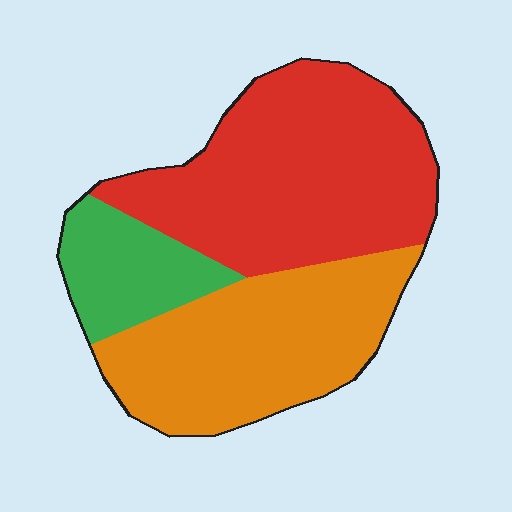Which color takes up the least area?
Green, at roughly 15%.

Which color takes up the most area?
Red, at roughly 45%.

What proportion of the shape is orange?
Orange covers 37% of the shape.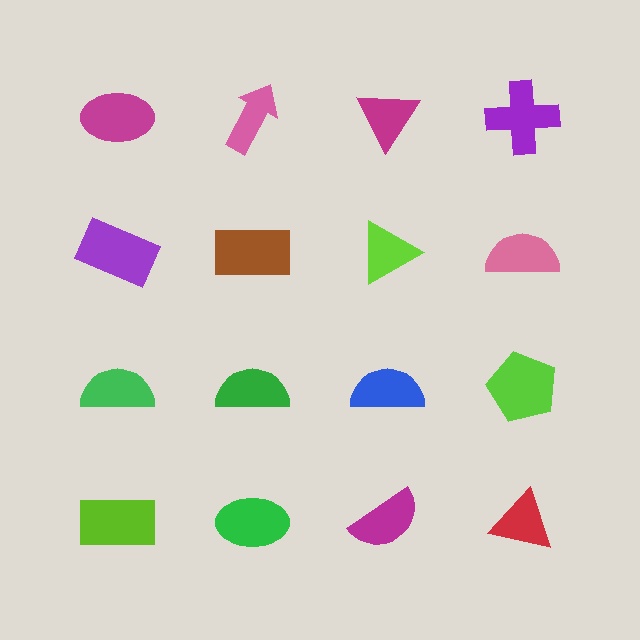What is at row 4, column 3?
A magenta semicircle.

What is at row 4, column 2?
A green ellipse.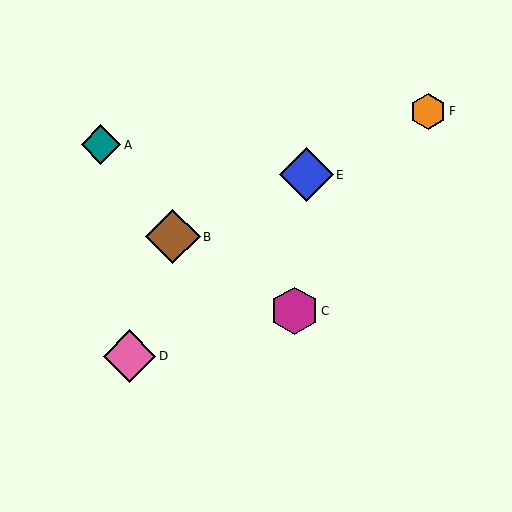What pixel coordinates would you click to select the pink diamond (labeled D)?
Click at (129, 356) to select the pink diamond D.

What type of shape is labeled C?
Shape C is a magenta hexagon.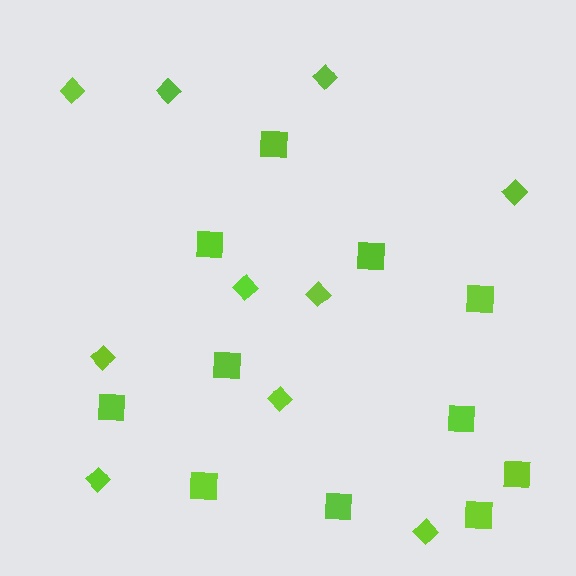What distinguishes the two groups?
There are 2 groups: one group of squares (11) and one group of diamonds (10).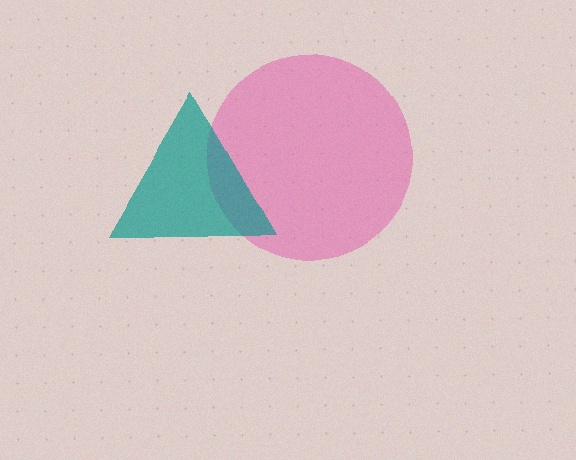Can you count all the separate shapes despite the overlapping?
Yes, there are 2 separate shapes.